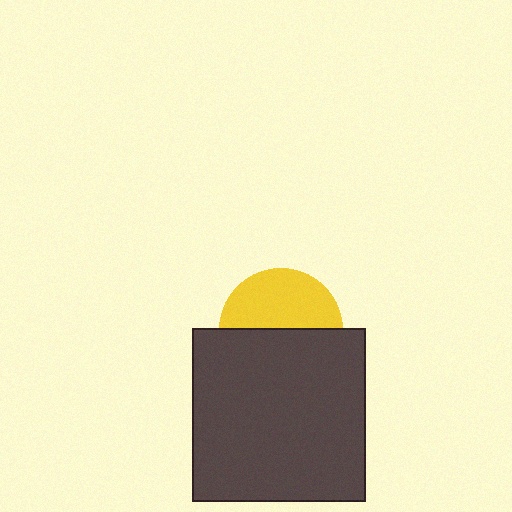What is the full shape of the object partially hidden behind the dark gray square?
The partially hidden object is a yellow circle.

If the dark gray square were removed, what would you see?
You would see the complete yellow circle.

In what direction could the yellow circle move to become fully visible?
The yellow circle could move up. That would shift it out from behind the dark gray square entirely.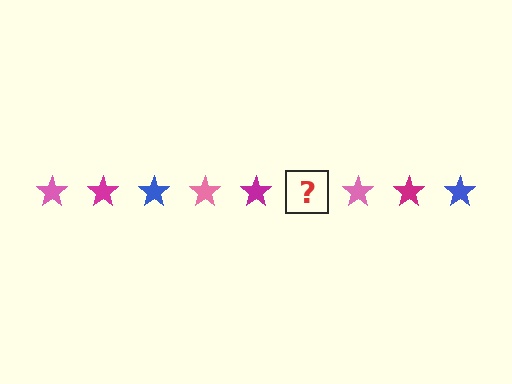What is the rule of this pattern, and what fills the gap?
The rule is that the pattern cycles through pink, magenta, blue stars. The gap should be filled with a blue star.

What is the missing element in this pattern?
The missing element is a blue star.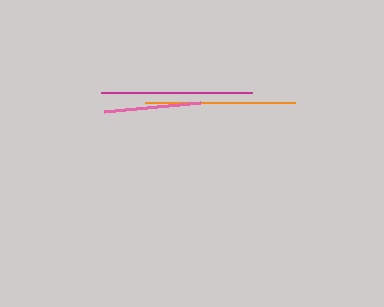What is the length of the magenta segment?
The magenta segment is approximately 152 pixels long.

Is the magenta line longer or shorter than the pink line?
The magenta line is longer than the pink line.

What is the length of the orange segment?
The orange segment is approximately 149 pixels long.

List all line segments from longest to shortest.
From longest to shortest: magenta, orange, pink.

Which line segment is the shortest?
The pink line is the shortest at approximately 96 pixels.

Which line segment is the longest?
The magenta line is the longest at approximately 152 pixels.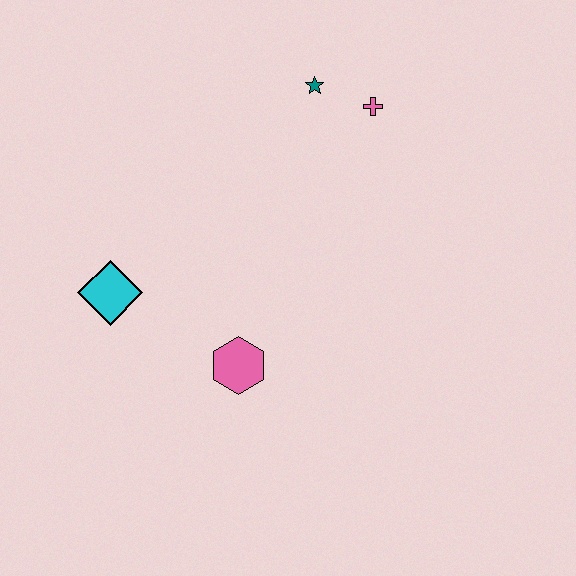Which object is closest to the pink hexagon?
The cyan diamond is closest to the pink hexagon.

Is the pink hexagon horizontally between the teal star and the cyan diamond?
Yes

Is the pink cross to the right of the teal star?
Yes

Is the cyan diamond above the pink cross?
No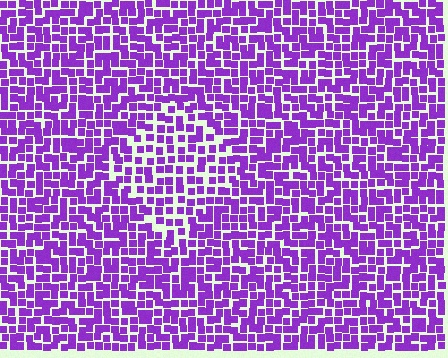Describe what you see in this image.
The image contains small purple elements arranged at two different densities. A diamond-shaped region is visible where the elements are less densely packed than the surrounding area.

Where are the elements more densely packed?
The elements are more densely packed outside the diamond boundary.